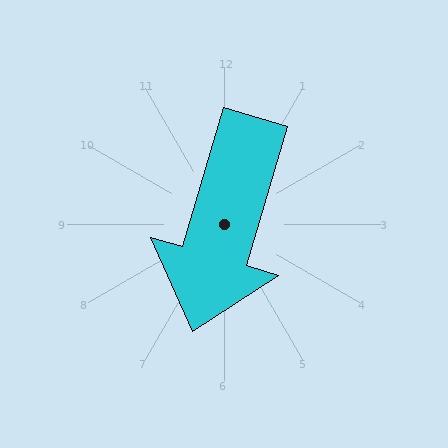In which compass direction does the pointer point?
South.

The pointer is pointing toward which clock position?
Roughly 7 o'clock.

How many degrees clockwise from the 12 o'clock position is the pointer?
Approximately 196 degrees.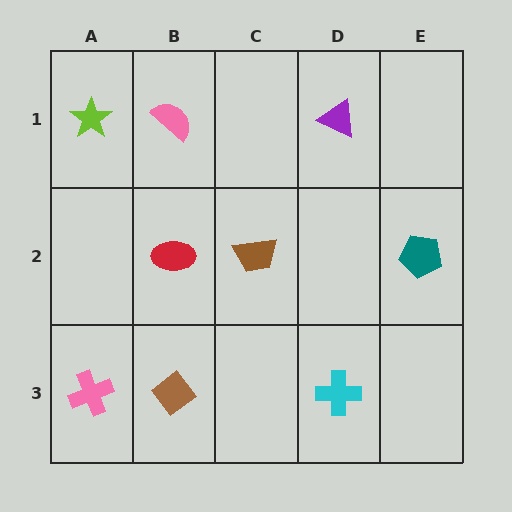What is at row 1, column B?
A pink semicircle.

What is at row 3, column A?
A pink cross.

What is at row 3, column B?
A brown diamond.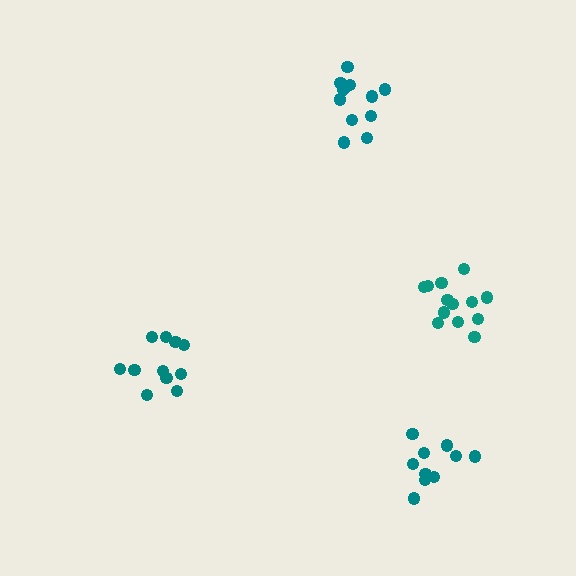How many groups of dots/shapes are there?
There are 4 groups.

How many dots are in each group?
Group 1: 11 dots, Group 2: 10 dots, Group 3: 11 dots, Group 4: 13 dots (45 total).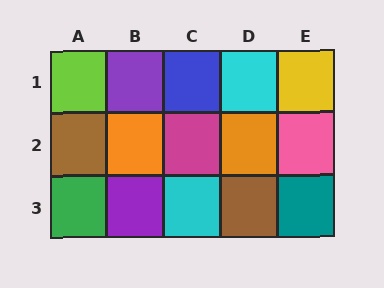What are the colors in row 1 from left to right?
Lime, purple, blue, cyan, yellow.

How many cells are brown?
2 cells are brown.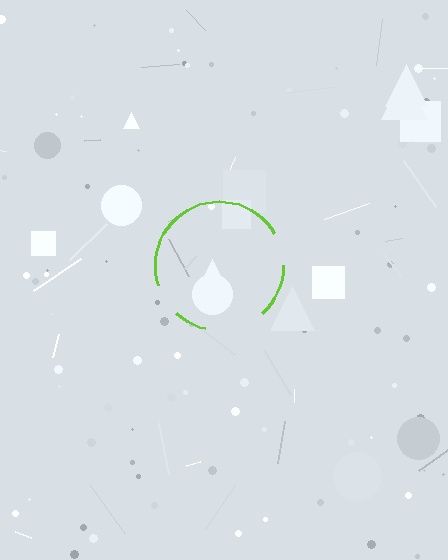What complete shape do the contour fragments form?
The contour fragments form a circle.